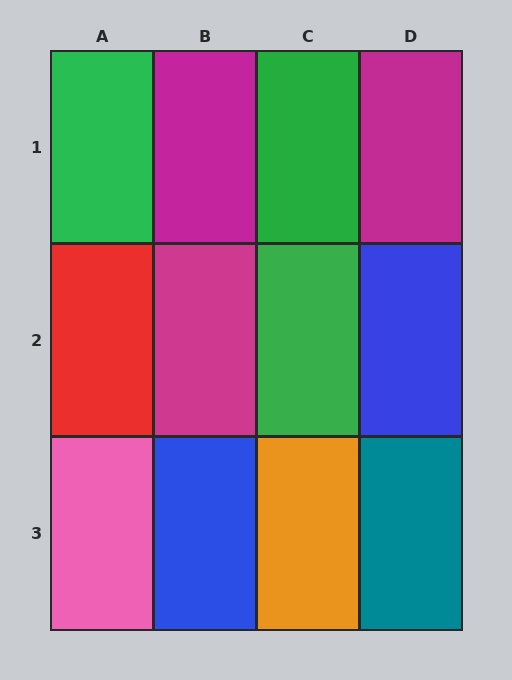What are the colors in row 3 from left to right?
Pink, blue, orange, teal.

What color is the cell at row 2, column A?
Red.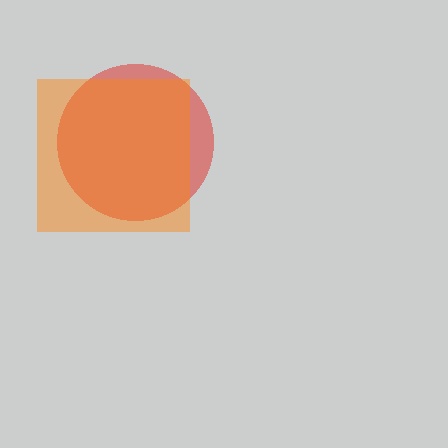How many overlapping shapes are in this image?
There are 2 overlapping shapes in the image.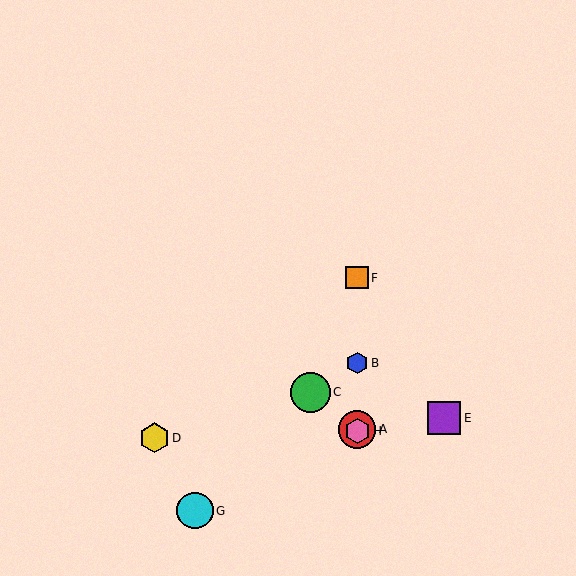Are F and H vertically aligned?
Yes, both are at x≈357.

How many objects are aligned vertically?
4 objects (A, B, F, H) are aligned vertically.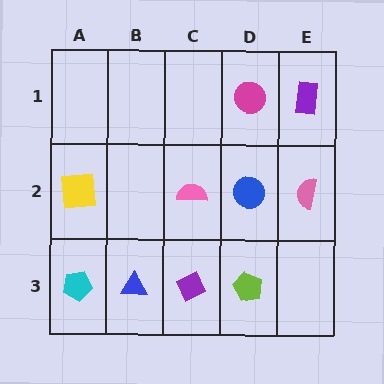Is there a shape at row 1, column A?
No, that cell is empty.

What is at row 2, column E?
A pink semicircle.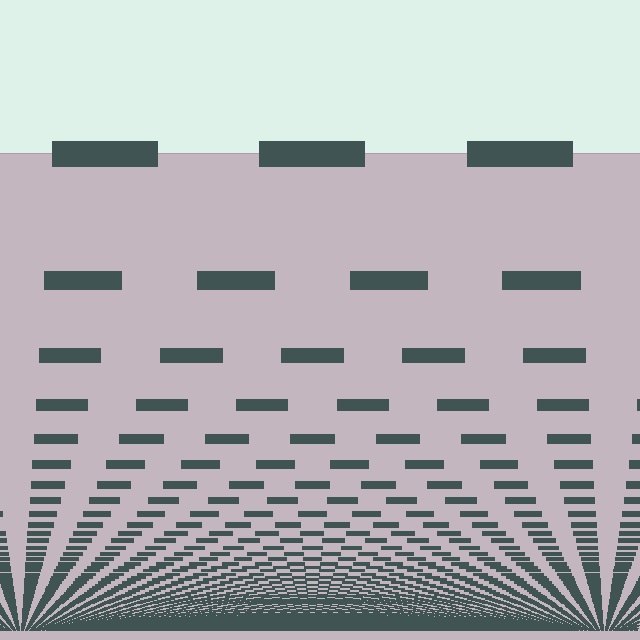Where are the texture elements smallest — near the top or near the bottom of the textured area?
Near the bottom.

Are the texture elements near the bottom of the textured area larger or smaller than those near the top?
Smaller. The gradient is inverted — elements near the bottom are smaller and denser.